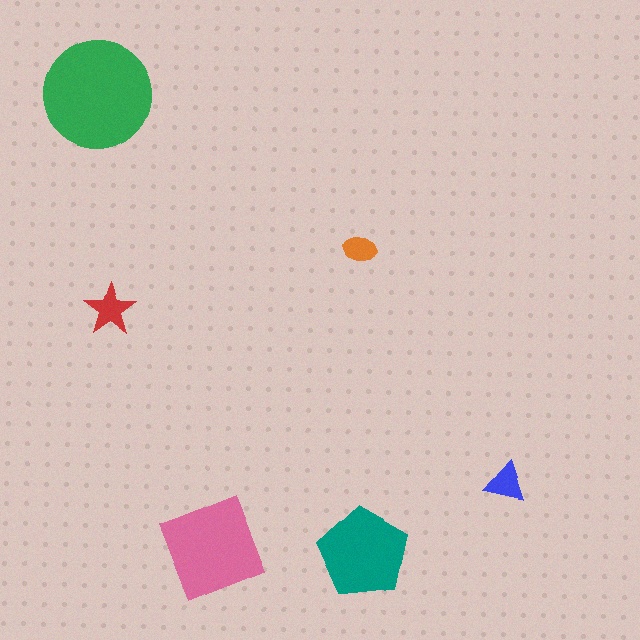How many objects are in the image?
There are 6 objects in the image.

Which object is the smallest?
The orange ellipse.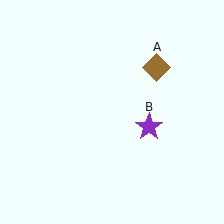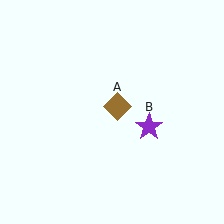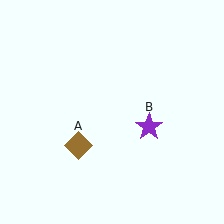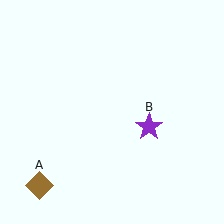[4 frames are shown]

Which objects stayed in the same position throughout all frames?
Purple star (object B) remained stationary.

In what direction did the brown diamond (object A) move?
The brown diamond (object A) moved down and to the left.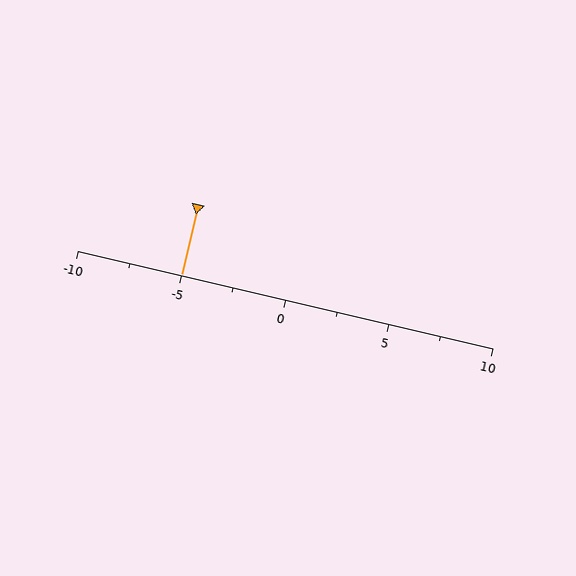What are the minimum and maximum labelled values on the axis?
The axis runs from -10 to 10.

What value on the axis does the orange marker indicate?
The marker indicates approximately -5.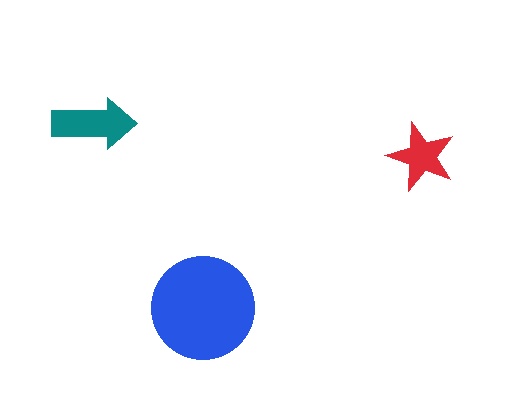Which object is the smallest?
The red star.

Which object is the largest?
The blue circle.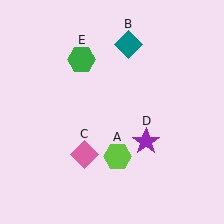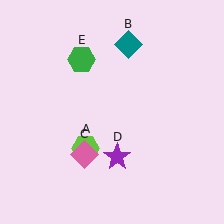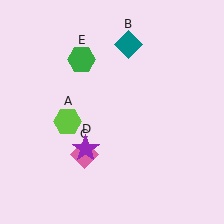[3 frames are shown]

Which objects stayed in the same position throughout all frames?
Teal diamond (object B) and pink diamond (object C) and green hexagon (object E) remained stationary.